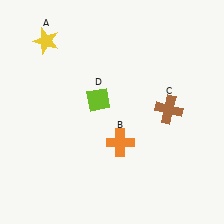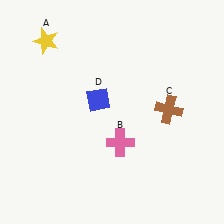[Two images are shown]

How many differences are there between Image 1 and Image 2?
There are 2 differences between the two images.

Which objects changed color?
B changed from orange to pink. D changed from lime to blue.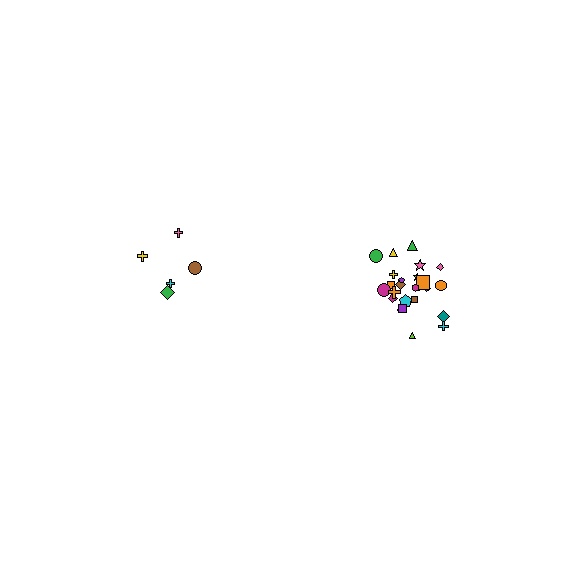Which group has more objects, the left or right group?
The right group.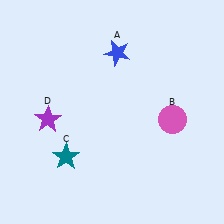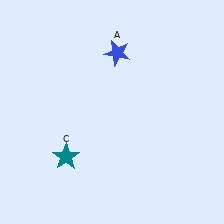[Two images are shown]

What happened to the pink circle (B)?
The pink circle (B) was removed in Image 2. It was in the bottom-right area of Image 1.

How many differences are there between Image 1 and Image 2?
There are 2 differences between the two images.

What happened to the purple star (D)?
The purple star (D) was removed in Image 2. It was in the bottom-left area of Image 1.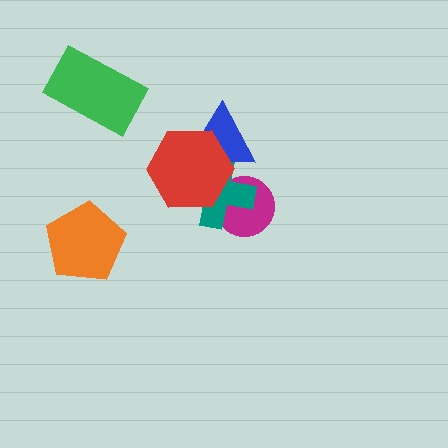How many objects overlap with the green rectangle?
0 objects overlap with the green rectangle.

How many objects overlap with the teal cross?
3 objects overlap with the teal cross.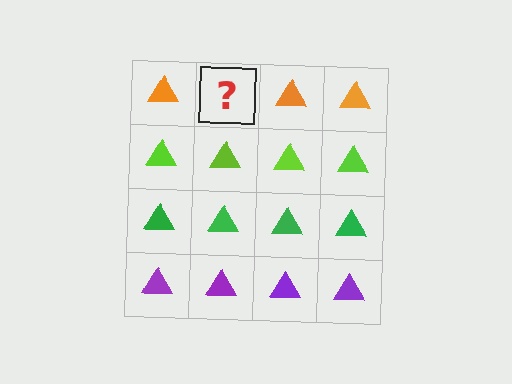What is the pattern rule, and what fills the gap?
The rule is that each row has a consistent color. The gap should be filled with an orange triangle.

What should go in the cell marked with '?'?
The missing cell should contain an orange triangle.